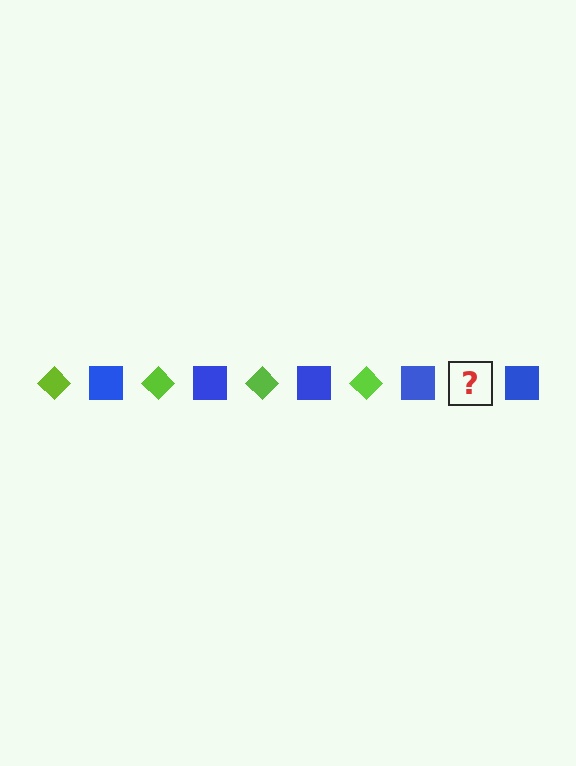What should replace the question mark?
The question mark should be replaced with a lime diamond.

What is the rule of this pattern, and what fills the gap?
The rule is that the pattern alternates between lime diamond and blue square. The gap should be filled with a lime diamond.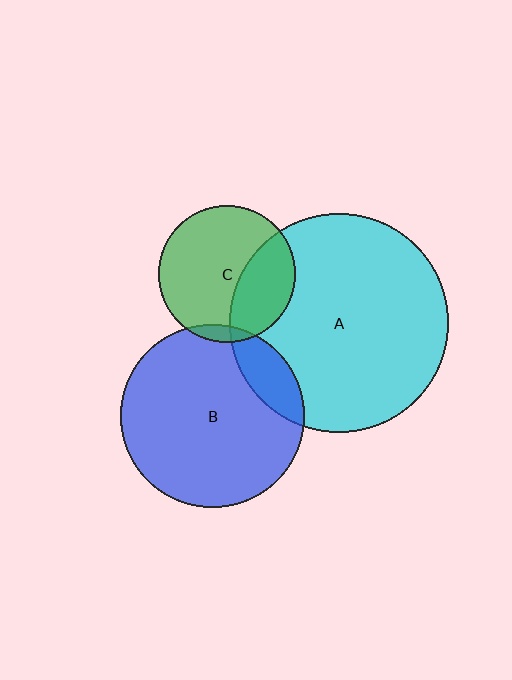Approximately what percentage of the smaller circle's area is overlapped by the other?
Approximately 30%.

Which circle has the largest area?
Circle A (cyan).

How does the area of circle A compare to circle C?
Approximately 2.6 times.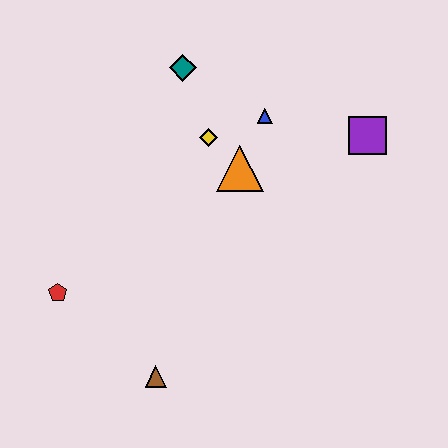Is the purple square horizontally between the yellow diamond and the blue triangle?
No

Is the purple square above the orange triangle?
Yes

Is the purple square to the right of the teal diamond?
Yes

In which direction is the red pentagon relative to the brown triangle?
The red pentagon is to the left of the brown triangle.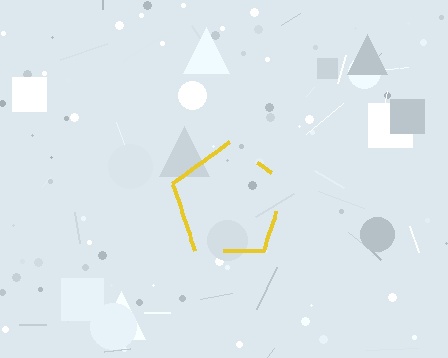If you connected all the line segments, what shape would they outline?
They would outline a pentagon.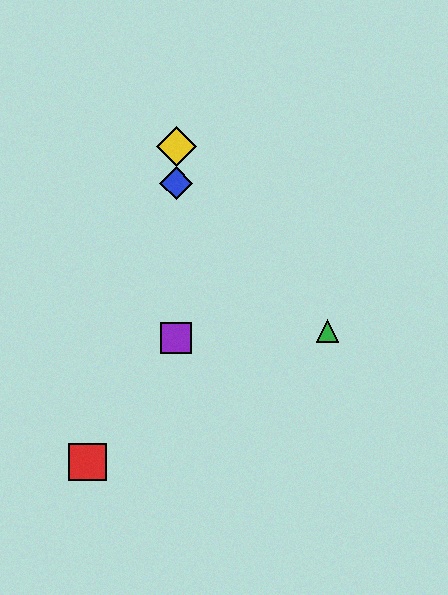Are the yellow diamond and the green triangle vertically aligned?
No, the yellow diamond is at x≈176 and the green triangle is at x≈328.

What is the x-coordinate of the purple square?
The purple square is at x≈176.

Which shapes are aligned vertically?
The blue diamond, the yellow diamond, the purple square are aligned vertically.